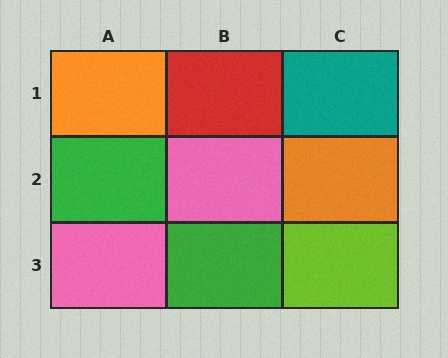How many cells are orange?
2 cells are orange.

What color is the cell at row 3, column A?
Pink.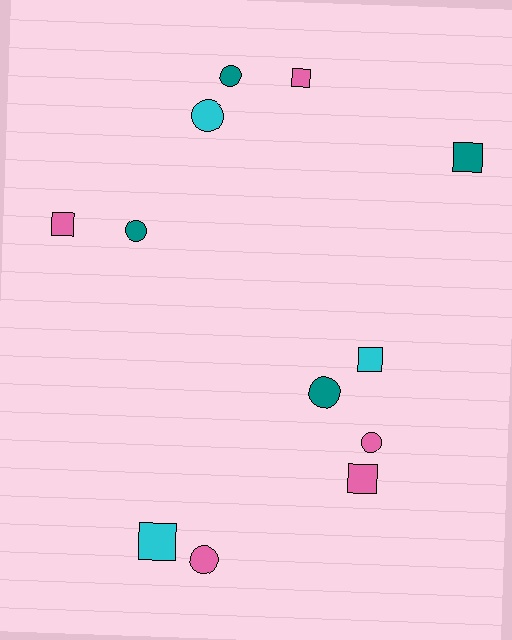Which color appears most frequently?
Pink, with 5 objects.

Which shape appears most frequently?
Square, with 6 objects.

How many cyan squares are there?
There are 2 cyan squares.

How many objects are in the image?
There are 12 objects.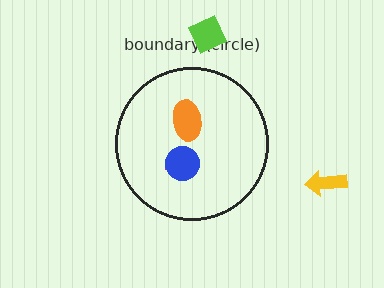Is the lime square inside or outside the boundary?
Outside.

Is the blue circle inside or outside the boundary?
Inside.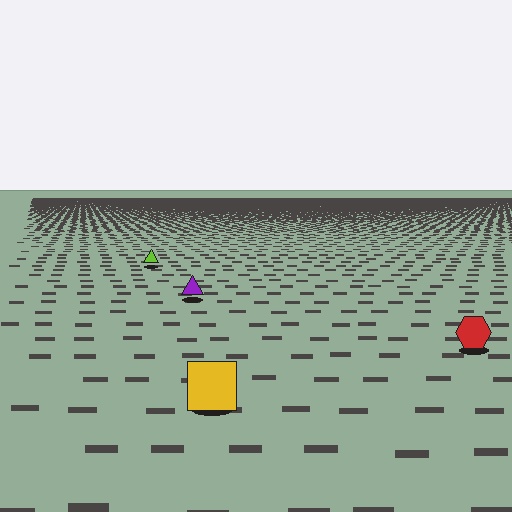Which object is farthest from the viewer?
The lime triangle is farthest from the viewer. It appears smaller and the ground texture around it is denser.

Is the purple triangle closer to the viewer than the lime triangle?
Yes. The purple triangle is closer — you can tell from the texture gradient: the ground texture is coarser near it.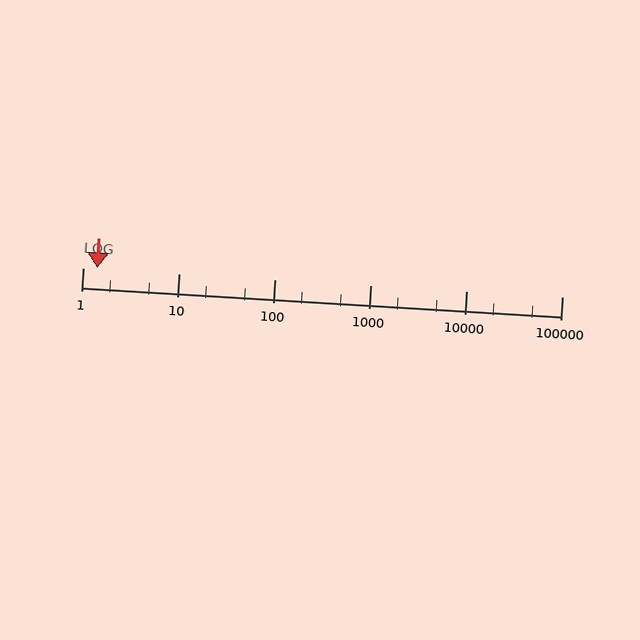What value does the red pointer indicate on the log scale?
The pointer indicates approximately 1.4.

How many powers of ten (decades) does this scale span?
The scale spans 5 decades, from 1 to 100000.